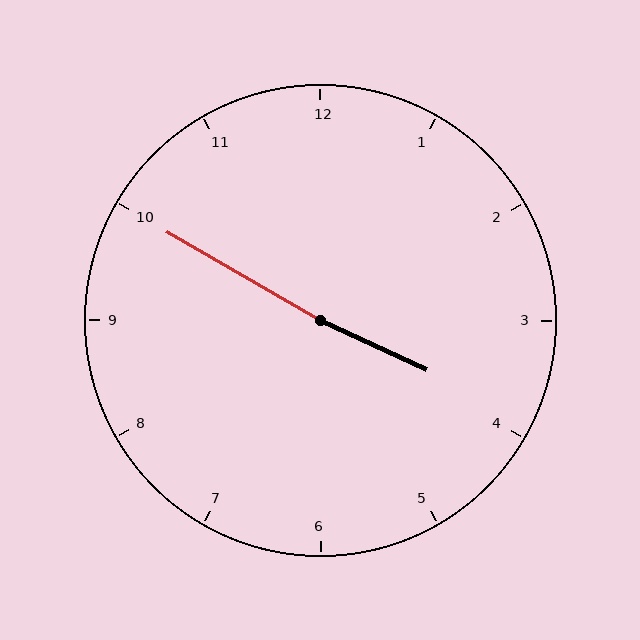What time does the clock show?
3:50.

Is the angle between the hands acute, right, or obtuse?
It is obtuse.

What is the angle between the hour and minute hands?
Approximately 175 degrees.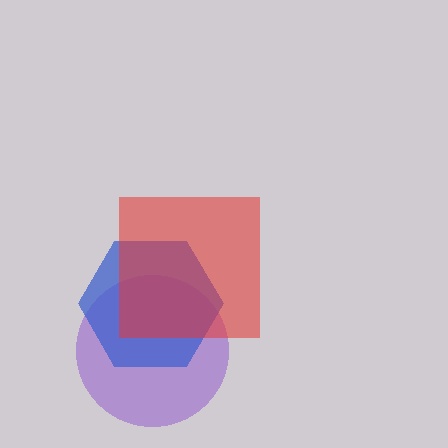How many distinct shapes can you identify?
There are 3 distinct shapes: a purple circle, a blue hexagon, a red square.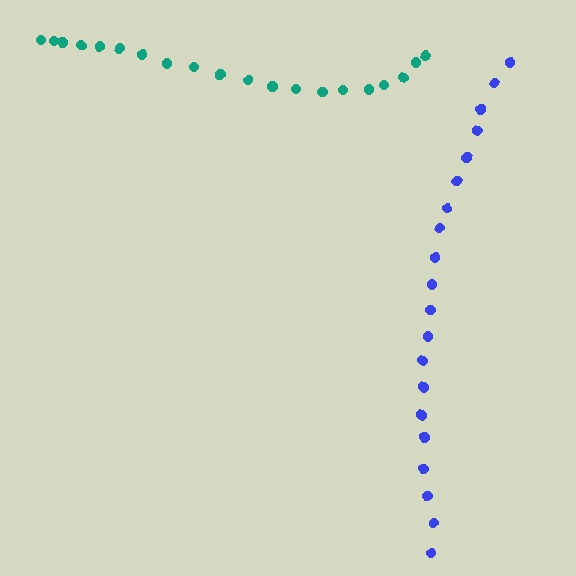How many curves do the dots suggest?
There are 2 distinct paths.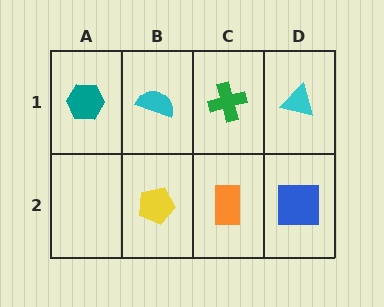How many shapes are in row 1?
4 shapes.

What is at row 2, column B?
A yellow pentagon.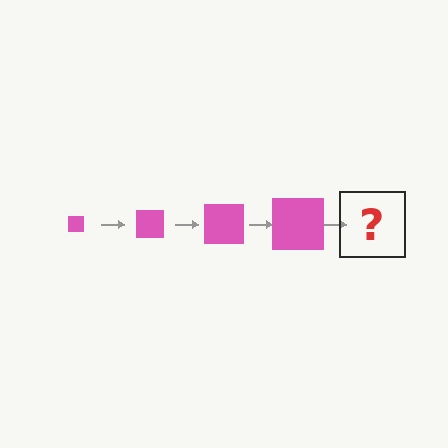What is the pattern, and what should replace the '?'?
The pattern is that the square gets progressively larger each step. The '?' should be a pink square, larger than the previous one.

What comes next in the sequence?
The next element should be a pink square, larger than the previous one.